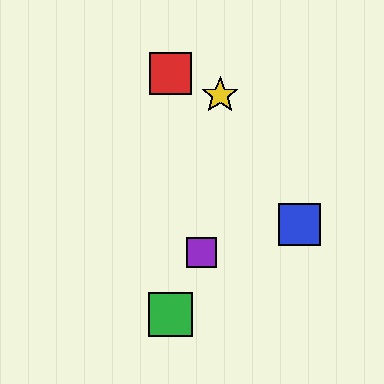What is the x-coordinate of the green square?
The green square is at x≈170.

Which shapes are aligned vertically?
The red square, the green square are aligned vertically.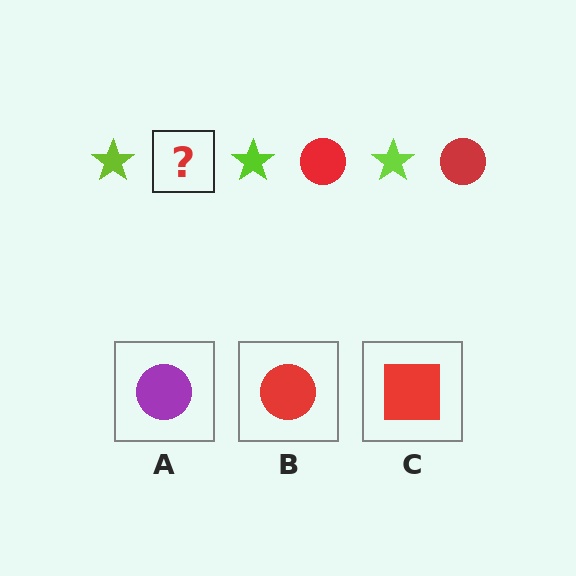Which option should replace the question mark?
Option B.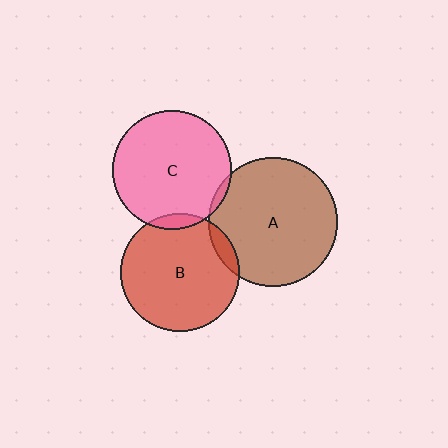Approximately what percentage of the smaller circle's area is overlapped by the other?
Approximately 5%.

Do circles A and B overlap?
Yes.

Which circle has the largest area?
Circle A (brown).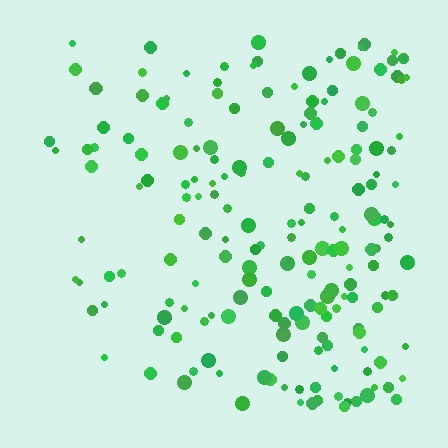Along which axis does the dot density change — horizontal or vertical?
Horizontal.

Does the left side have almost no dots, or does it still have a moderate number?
Still a moderate number, just noticeably fewer than the right.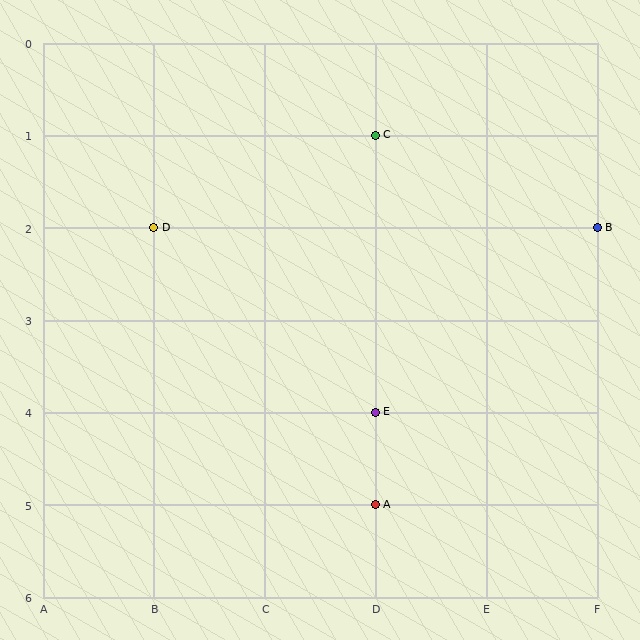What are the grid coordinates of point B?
Point B is at grid coordinates (F, 2).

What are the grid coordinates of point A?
Point A is at grid coordinates (D, 5).